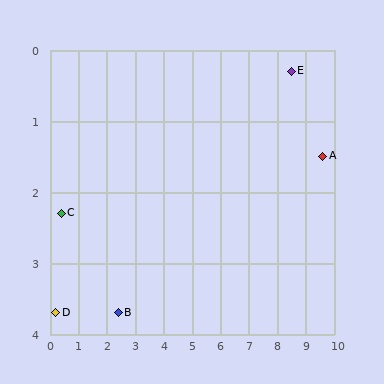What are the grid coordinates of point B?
Point B is at approximately (2.4, 3.7).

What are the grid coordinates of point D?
Point D is at approximately (0.2, 3.7).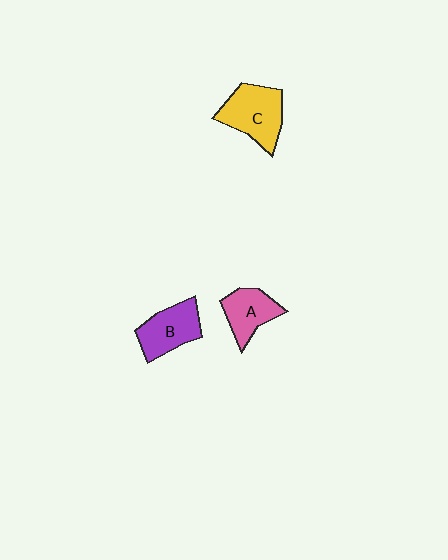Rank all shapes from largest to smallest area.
From largest to smallest: C (yellow), B (purple), A (pink).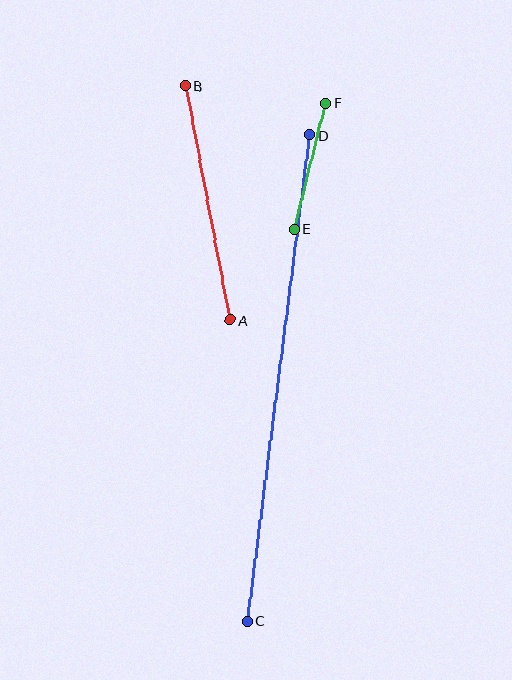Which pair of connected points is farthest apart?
Points C and D are farthest apart.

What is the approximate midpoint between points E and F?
The midpoint is at approximately (310, 166) pixels.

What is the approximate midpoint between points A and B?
The midpoint is at approximately (208, 203) pixels.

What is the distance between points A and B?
The distance is approximately 238 pixels.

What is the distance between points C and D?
The distance is approximately 490 pixels.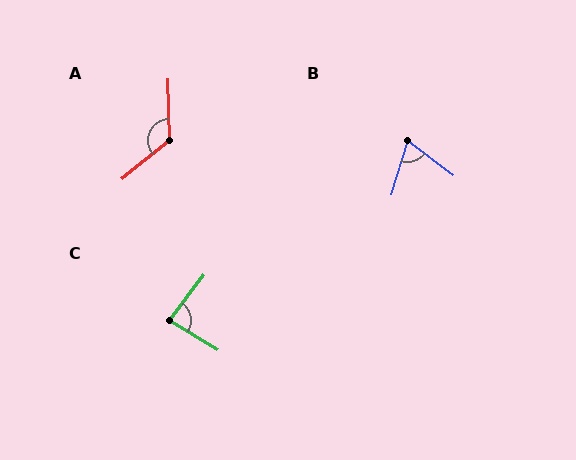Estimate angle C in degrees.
Approximately 84 degrees.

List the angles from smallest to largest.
B (70°), C (84°), A (128°).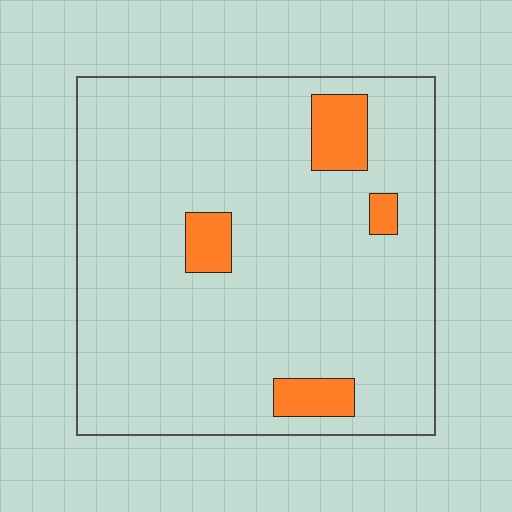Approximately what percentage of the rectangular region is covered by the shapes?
Approximately 10%.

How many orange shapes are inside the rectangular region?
4.